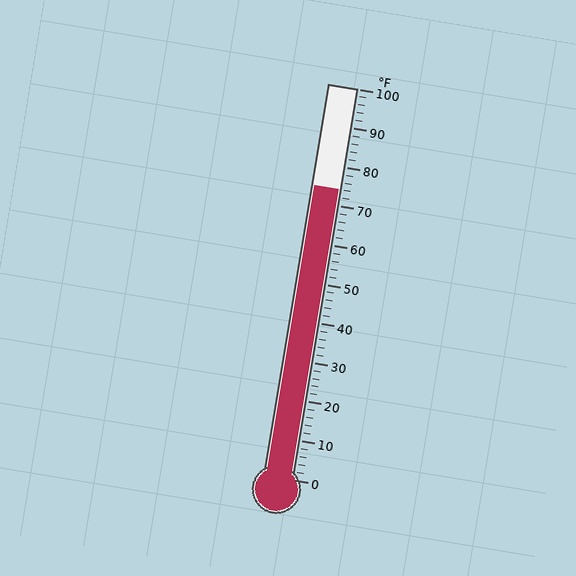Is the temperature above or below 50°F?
The temperature is above 50°F.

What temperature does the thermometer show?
The thermometer shows approximately 74°F.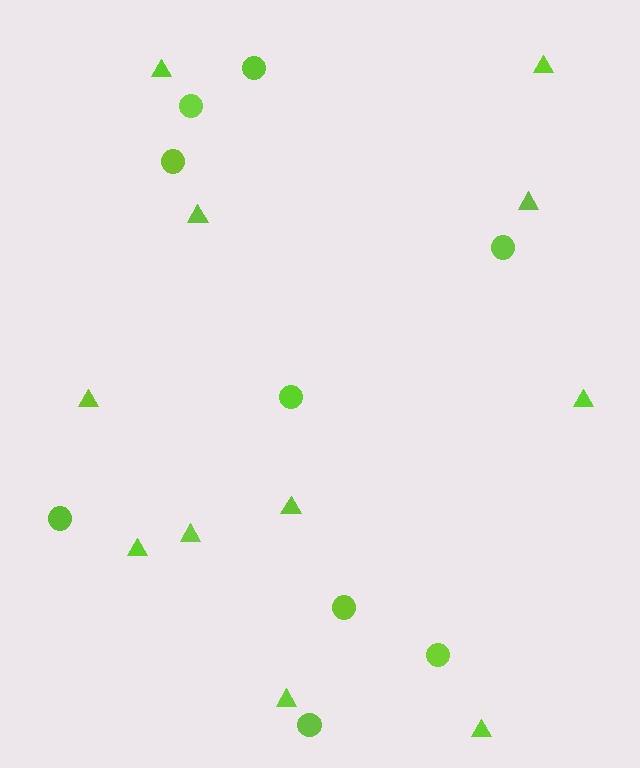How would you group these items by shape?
There are 2 groups: one group of triangles (11) and one group of circles (9).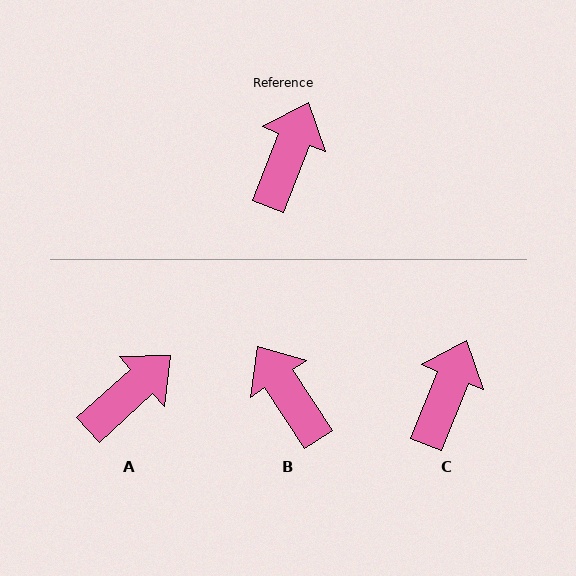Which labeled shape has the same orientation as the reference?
C.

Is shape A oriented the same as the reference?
No, it is off by about 26 degrees.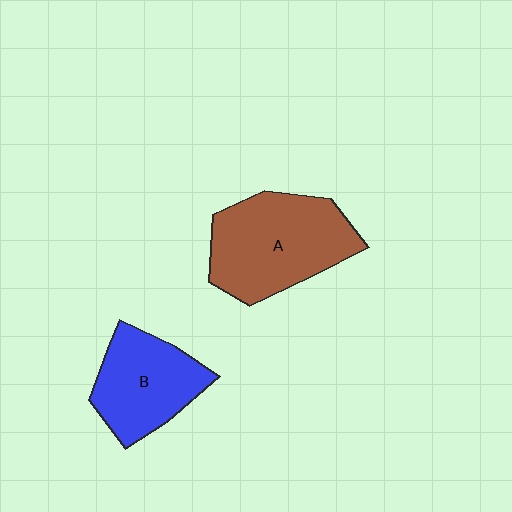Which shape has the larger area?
Shape A (brown).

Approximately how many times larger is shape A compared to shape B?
Approximately 1.4 times.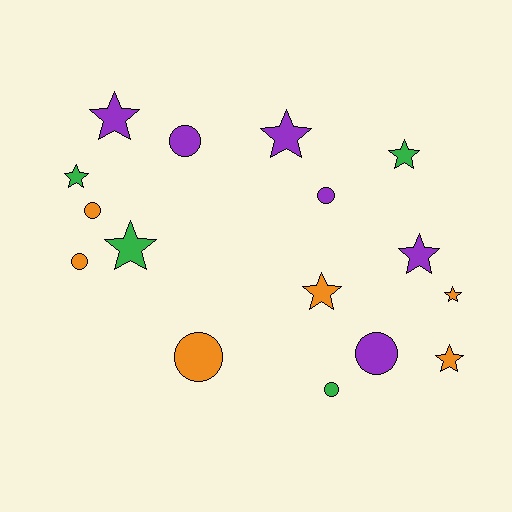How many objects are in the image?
There are 16 objects.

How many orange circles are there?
There are 3 orange circles.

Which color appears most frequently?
Orange, with 6 objects.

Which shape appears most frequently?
Star, with 9 objects.